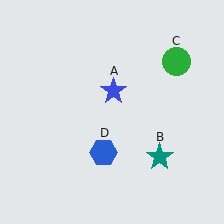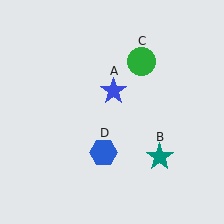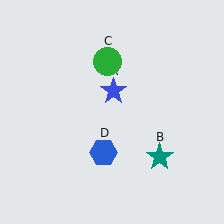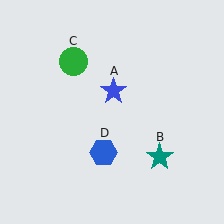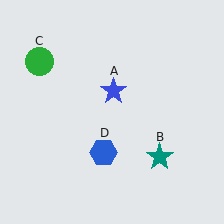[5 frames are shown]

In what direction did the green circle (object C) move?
The green circle (object C) moved left.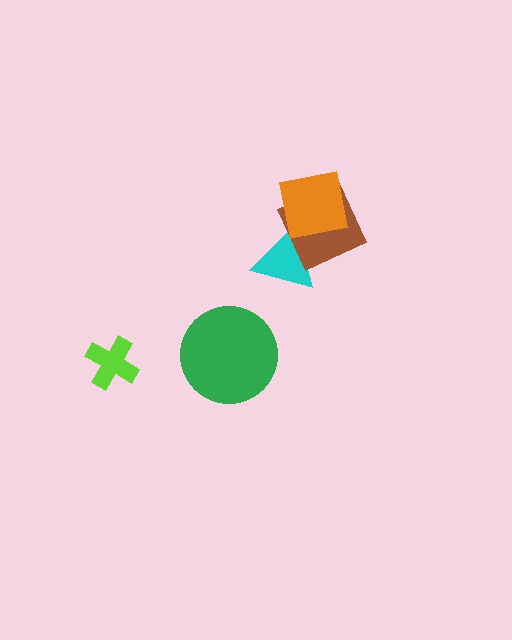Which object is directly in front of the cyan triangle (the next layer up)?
The brown diamond is directly in front of the cyan triangle.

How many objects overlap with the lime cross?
0 objects overlap with the lime cross.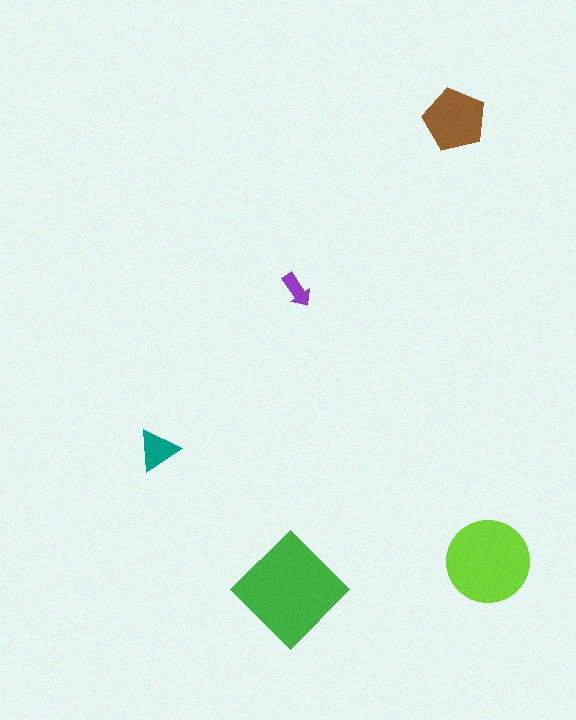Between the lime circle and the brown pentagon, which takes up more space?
The lime circle.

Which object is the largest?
The green diamond.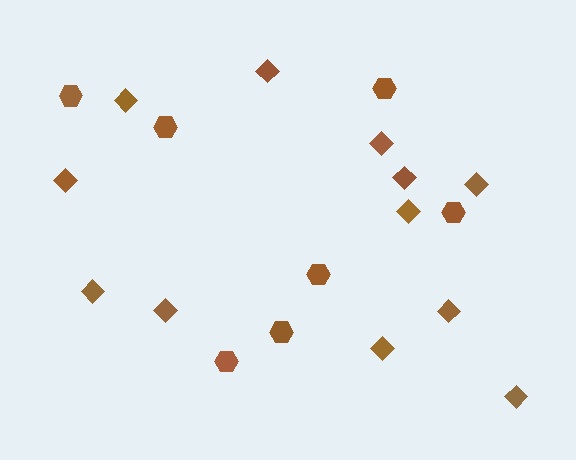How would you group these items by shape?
There are 2 groups: one group of diamonds (12) and one group of hexagons (7).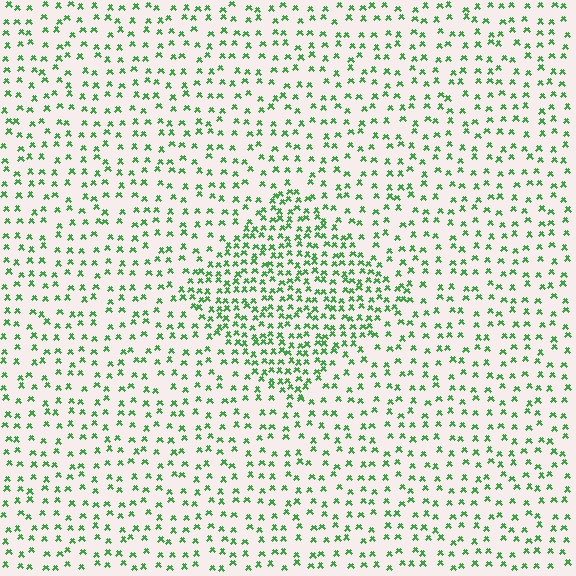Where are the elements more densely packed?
The elements are more densely packed inside the diamond boundary.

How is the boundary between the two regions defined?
The boundary is defined by a change in element density (approximately 2.0x ratio). All elements are the same color, size, and shape.